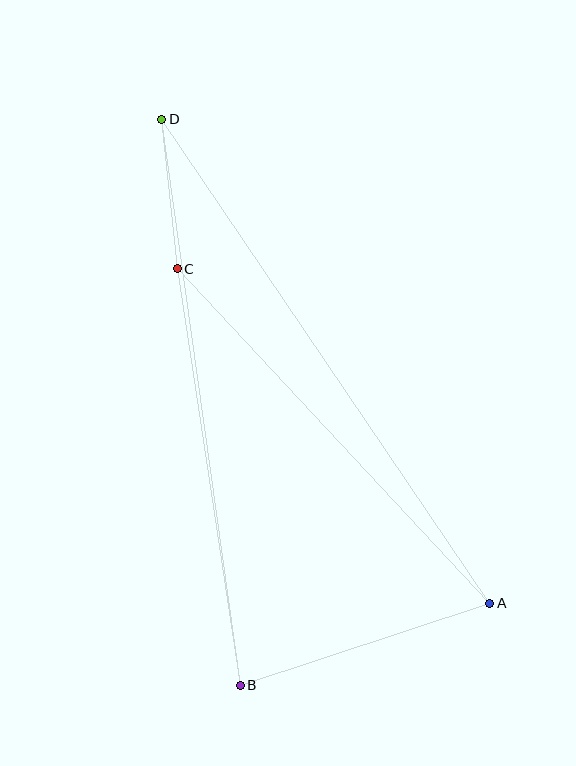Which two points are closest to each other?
Points C and D are closest to each other.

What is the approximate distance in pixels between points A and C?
The distance between A and C is approximately 458 pixels.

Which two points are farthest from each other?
Points A and D are farthest from each other.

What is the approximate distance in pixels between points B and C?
The distance between B and C is approximately 421 pixels.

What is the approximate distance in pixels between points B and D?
The distance between B and D is approximately 571 pixels.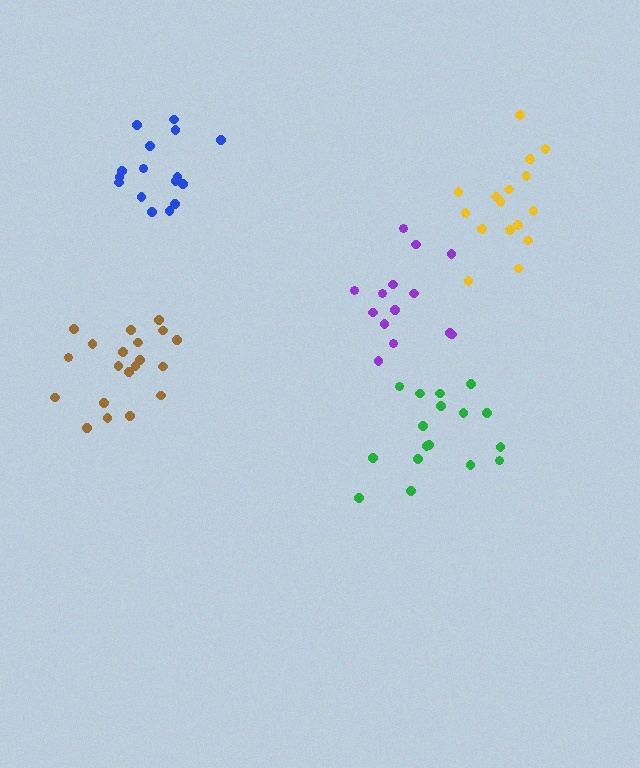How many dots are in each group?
Group 1: 14 dots, Group 2: 20 dots, Group 3: 17 dots, Group 4: 16 dots, Group 5: 16 dots (83 total).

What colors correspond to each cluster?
The clusters are colored: purple, brown, green, yellow, blue.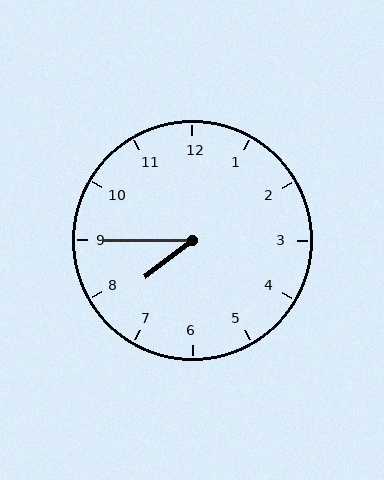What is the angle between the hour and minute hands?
Approximately 38 degrees.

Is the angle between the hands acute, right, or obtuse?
It is acute.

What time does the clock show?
7:45.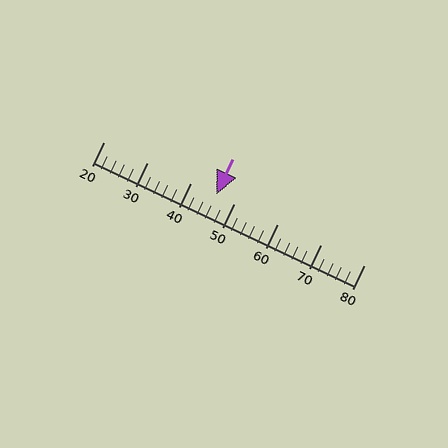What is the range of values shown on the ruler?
The ruler shows values from 20 to 80.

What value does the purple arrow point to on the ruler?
The purple arrow points to approximately 46.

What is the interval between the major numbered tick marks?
The major tick marks are spaced 10 units apart.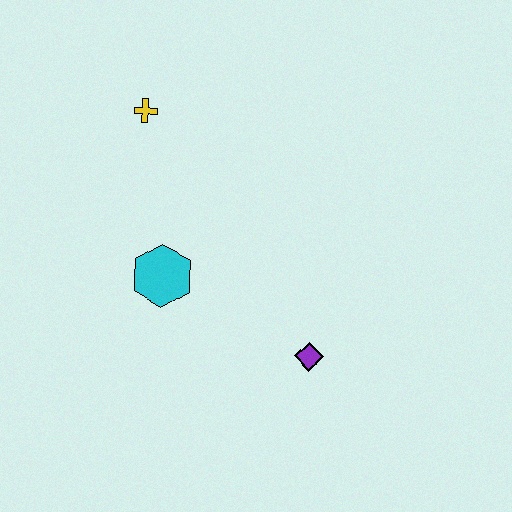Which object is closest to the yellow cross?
The cyan hexagon is closest to the yellow cross.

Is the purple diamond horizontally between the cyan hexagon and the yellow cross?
No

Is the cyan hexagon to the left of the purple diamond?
Yes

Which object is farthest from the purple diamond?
The yellow cross is farthest from the purple diamond.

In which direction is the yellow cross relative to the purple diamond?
The yellow cross is above the purple diamond.